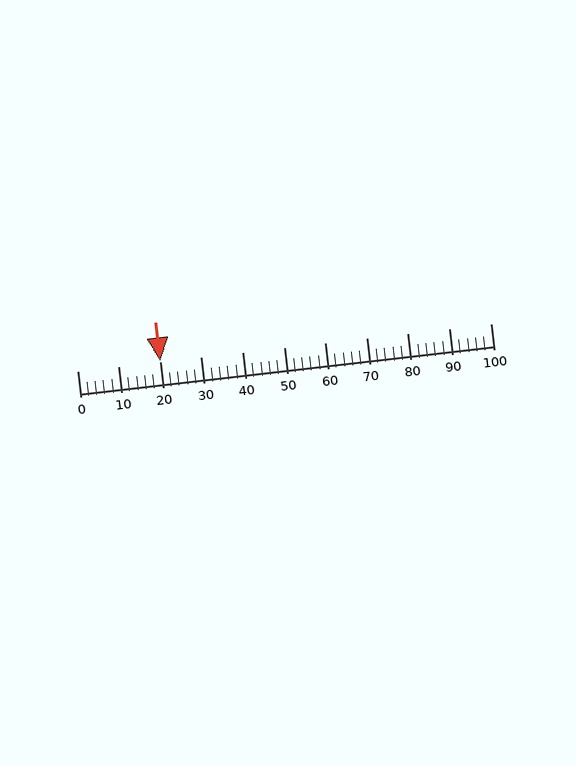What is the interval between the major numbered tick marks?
The major tick marks are spaced 10 units apart.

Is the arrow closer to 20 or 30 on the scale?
The arrow is closer to 20.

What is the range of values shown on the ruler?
The ruler shows values from 0 to 100.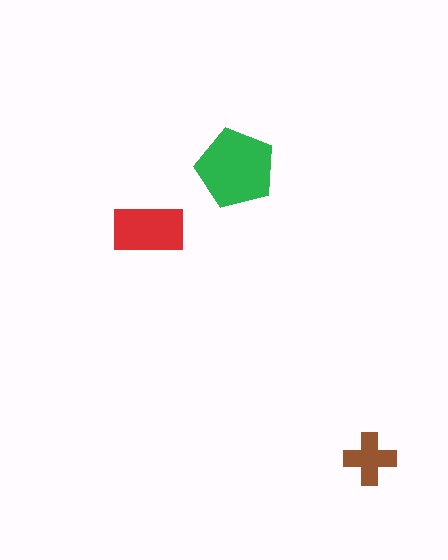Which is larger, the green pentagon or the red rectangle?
The green pentagon.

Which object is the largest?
The green pentagon.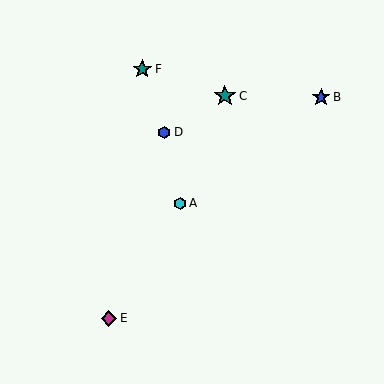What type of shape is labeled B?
Shape B is a blue star.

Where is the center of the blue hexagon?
The center of the blue hexagon is at (164, 132).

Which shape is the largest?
The teal star (labeled C) is the largest.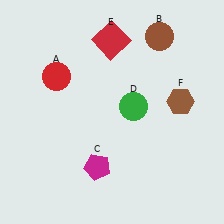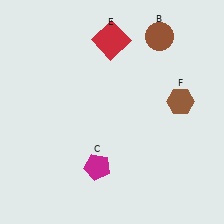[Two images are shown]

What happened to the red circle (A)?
The red circle (A) was removed in Image 2. It was in the top-left area of Image 1.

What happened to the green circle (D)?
The green circle (D) was removed in Image 2. It was in the top-right area of Image 1.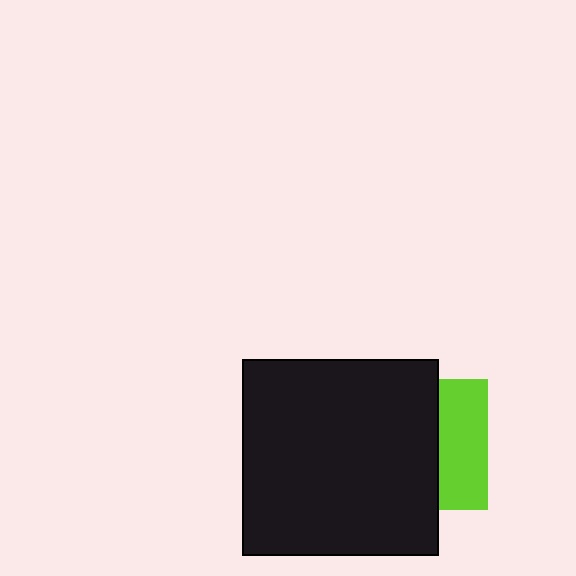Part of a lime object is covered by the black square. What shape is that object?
It is a square.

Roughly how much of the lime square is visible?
A small part of it is visible (roughly 37%).